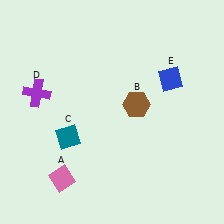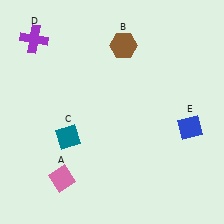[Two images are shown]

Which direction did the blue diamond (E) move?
The blue diamond (E) moved down.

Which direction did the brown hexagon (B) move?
The brown hexagon (B) moved up.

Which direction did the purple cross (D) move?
The purple cross (D) moved up.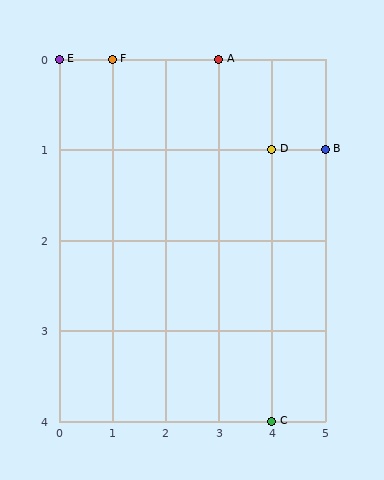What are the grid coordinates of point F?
Point F is at grid coordinates (1, 0).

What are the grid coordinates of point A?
Point A is at grid coordinates (3, 0).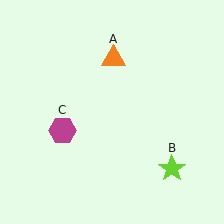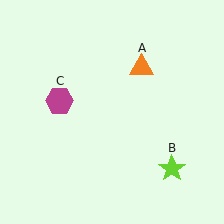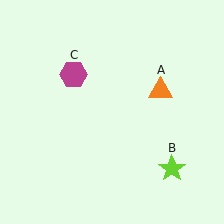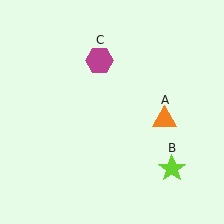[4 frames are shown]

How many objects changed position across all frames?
2 objects changed position: orange triangle (object A), magenta hexagon (object C).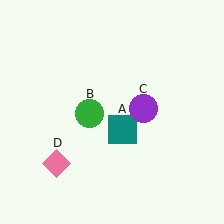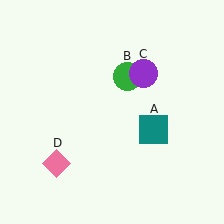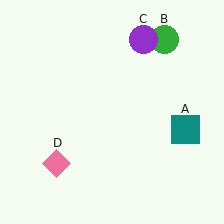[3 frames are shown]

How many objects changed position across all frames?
3 objects changed position: teal square (object A), green circle (object B), purple circle (object C).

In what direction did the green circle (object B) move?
The green circle (object B) moved up and to the right.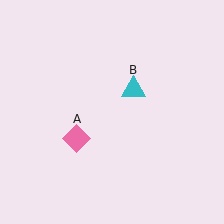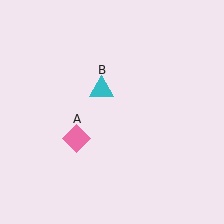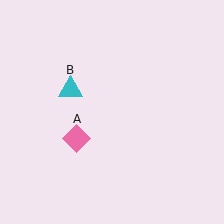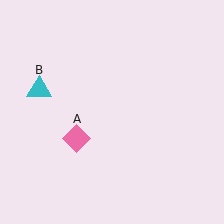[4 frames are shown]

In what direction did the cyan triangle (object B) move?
The cyan triangle (object B) moved left.